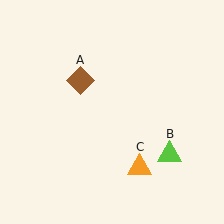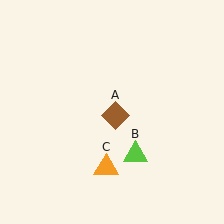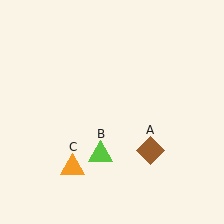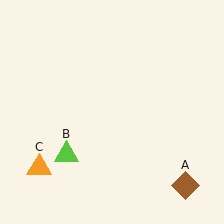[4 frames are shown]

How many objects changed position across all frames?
3 objects changed position: brown diamond (object A), lime triangle (object B), orange triangle (object C).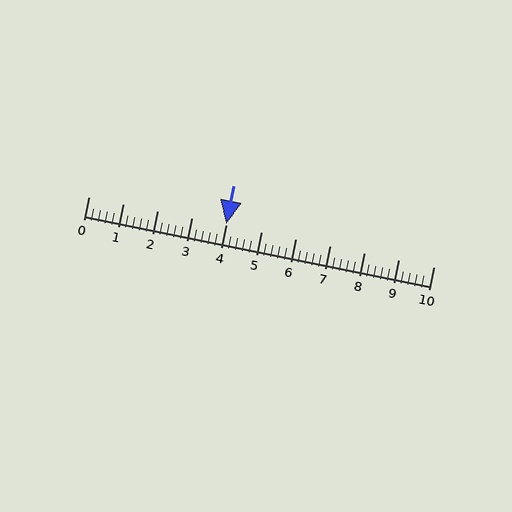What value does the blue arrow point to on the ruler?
The blue arrow points to approximately 4.0.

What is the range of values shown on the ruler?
The ruler shows values from 0 to 10.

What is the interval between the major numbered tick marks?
The major tick marks are spaced 1 units apart.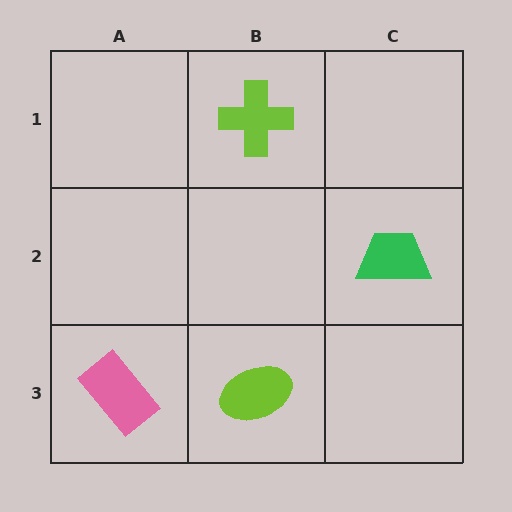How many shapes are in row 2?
1 shape.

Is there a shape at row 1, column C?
No, that cell is empty.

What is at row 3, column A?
A pink rectangle.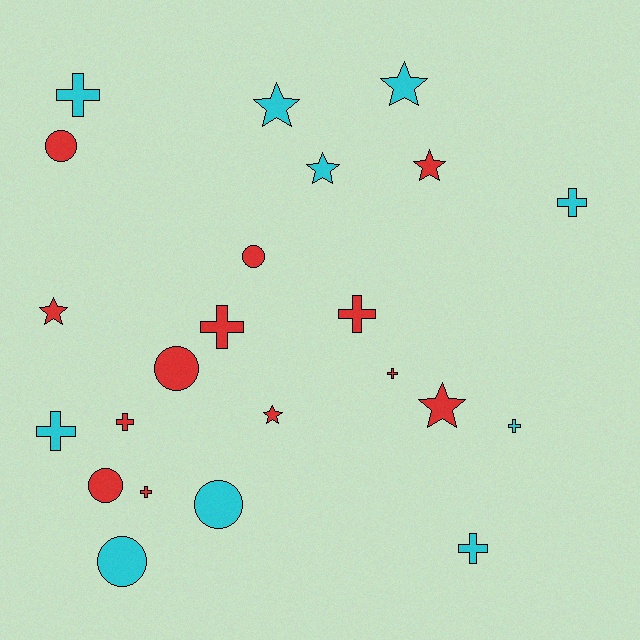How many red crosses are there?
There are 5 red crosses.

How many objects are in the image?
There are 23 objects.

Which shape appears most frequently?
Cross, with 10 objects.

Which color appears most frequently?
Red, with 13 objects.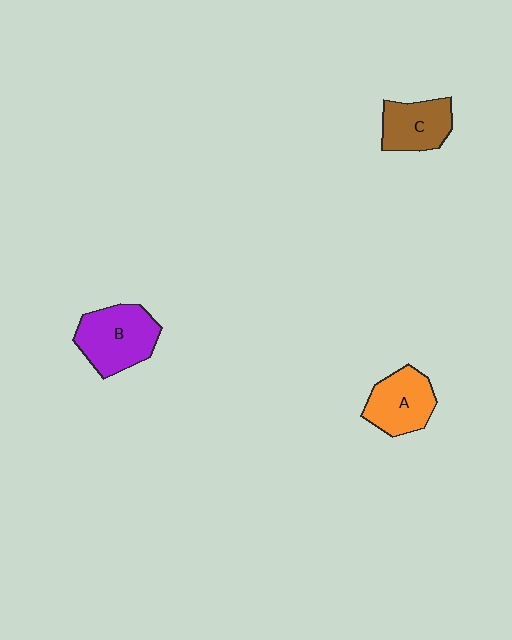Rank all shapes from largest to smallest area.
From largest to smallest: B (purple), A (orange), C (brown).